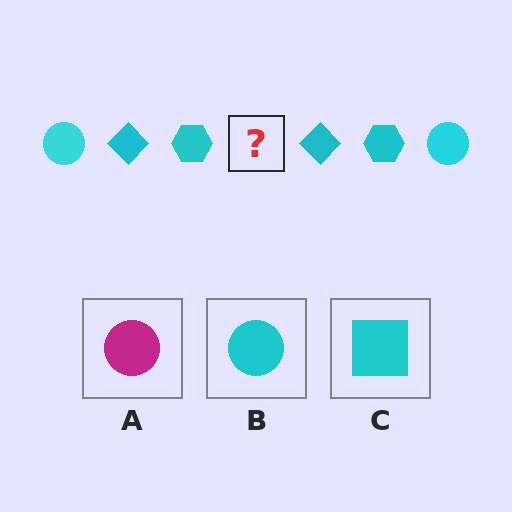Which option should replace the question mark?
Option B.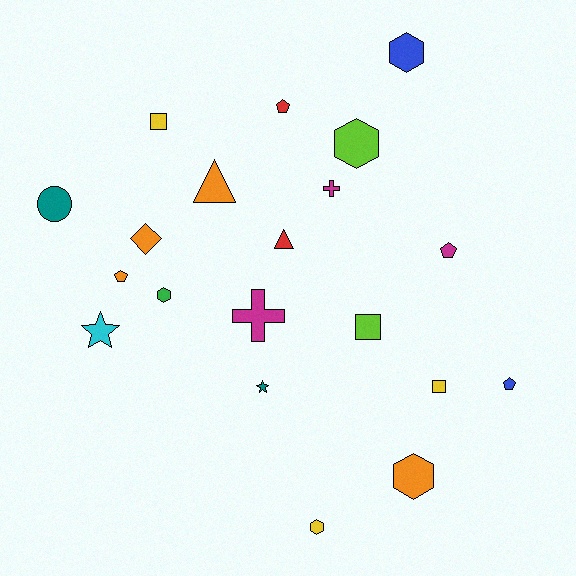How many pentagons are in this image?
There are 4 pentagons.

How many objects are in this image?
There are 20 objects.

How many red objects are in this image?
There are 2 red objects.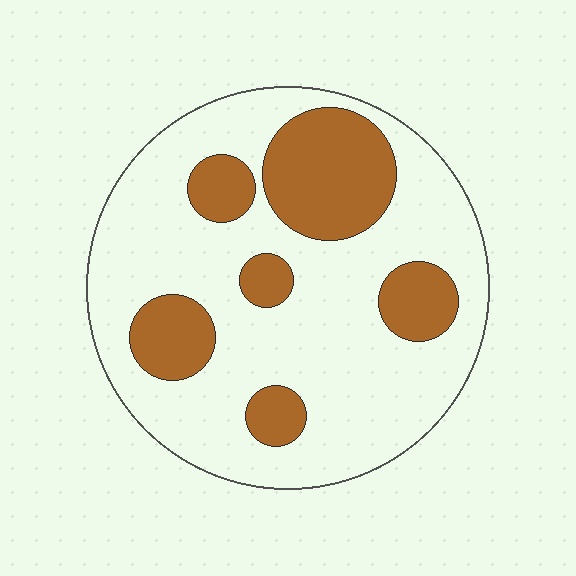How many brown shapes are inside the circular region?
6.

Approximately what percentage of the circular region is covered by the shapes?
Approximately 25%.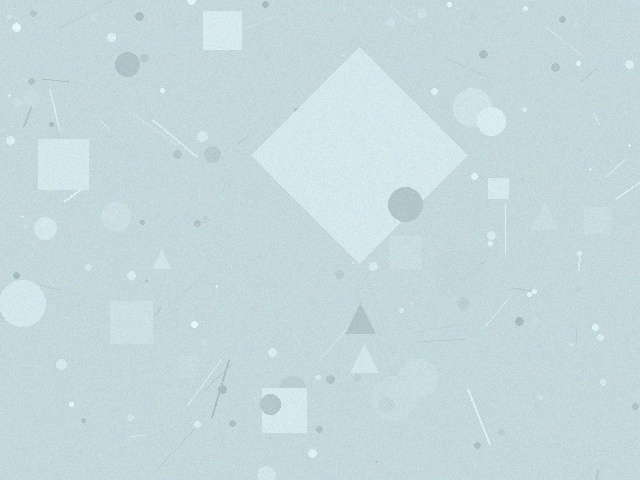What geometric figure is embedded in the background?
A diamond is embedded in the background.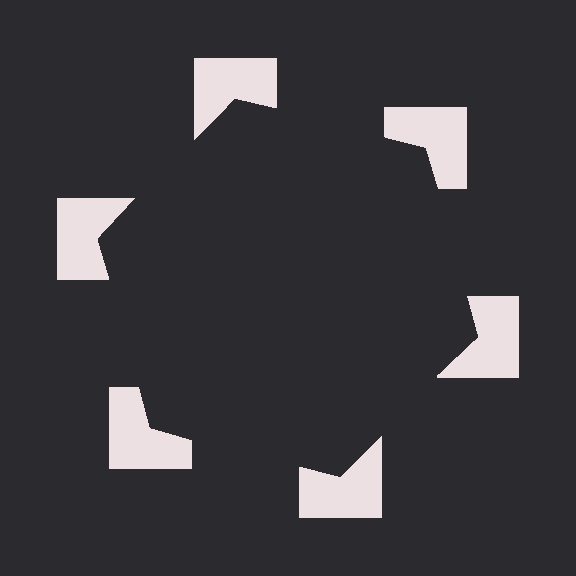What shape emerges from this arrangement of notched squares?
An illusory hexagon — its edges are inferred from the aligned wedge cuts in the notched squares, not physically drawn.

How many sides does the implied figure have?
6 sides.